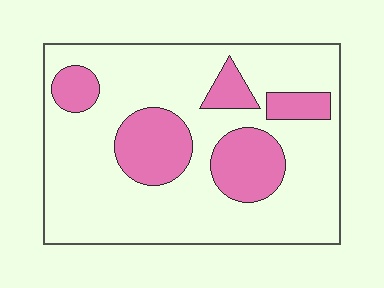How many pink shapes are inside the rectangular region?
5.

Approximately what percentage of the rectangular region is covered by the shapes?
Approximately 25%.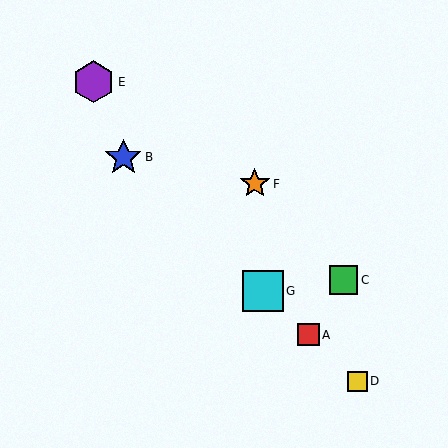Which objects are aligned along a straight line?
Objects A, B, D, G are aligned along a straight line.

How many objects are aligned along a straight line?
4 objects (A, B, D, G) are aligned along a straight line.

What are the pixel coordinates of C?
Object C is at (343, 280).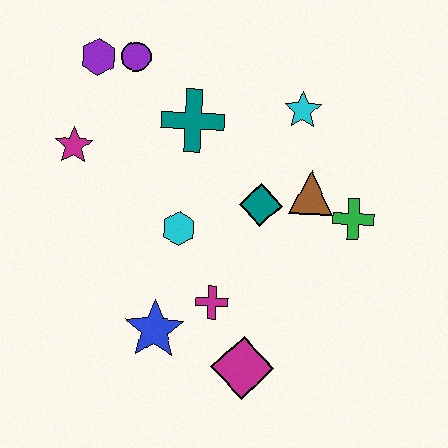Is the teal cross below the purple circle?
Yes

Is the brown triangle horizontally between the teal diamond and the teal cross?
No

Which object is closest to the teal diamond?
The brown triangle is closest to the teal diamond.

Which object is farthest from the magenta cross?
The purple hexagon is farthest from the magenta cross.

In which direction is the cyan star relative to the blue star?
The cyan star is above the blue star.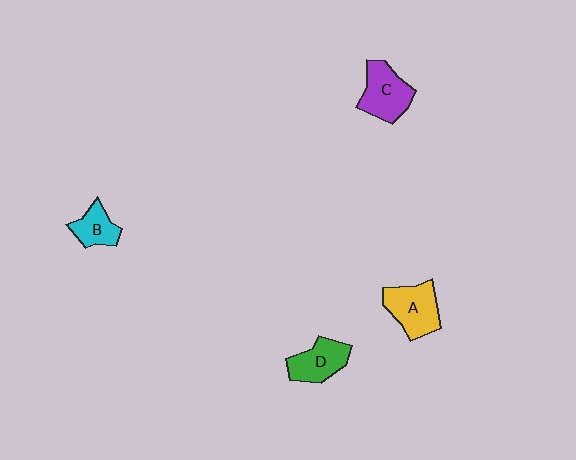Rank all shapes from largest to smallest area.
From largest to smallest: A (yellow), C (purple), D (green), B (cyan).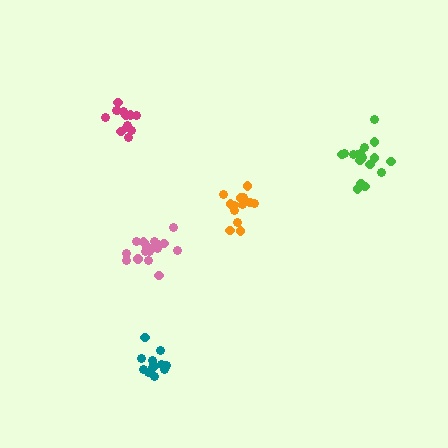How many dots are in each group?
Group 1: 17 dots, Group 2: 13 dots, Group 3: 13 dots, Group 4: 13 dots, Group 5: 18 dots (74 total).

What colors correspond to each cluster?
The clusters are colored: green, magenta, orange, teal, pink.